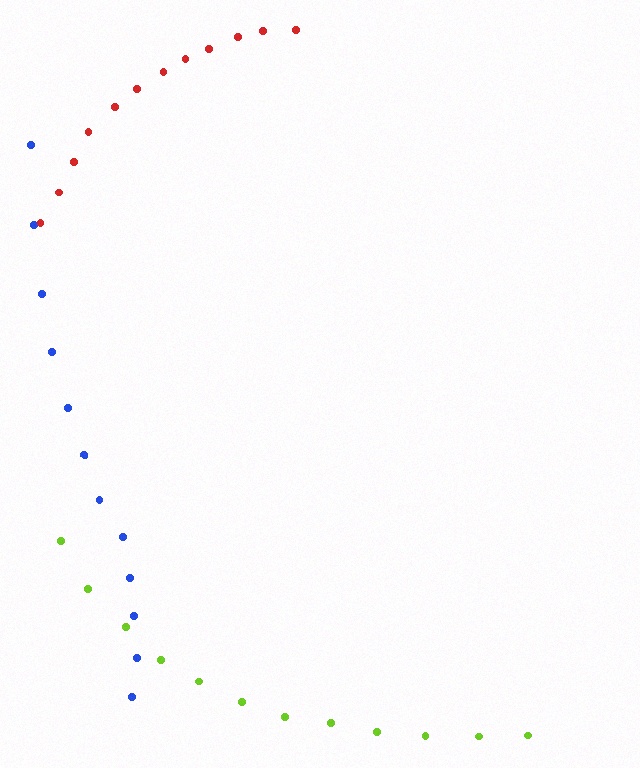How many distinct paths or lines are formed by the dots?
There are 3 distinct paths.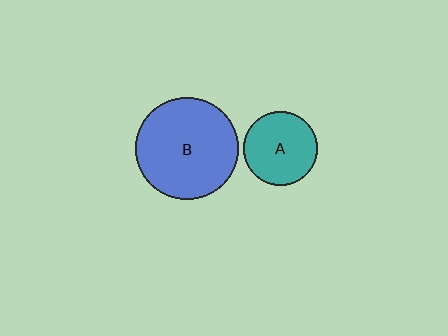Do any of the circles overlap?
No, none of the circles overlap.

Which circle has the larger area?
Circle B (blue).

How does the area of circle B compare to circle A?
Approximately 1.9 times.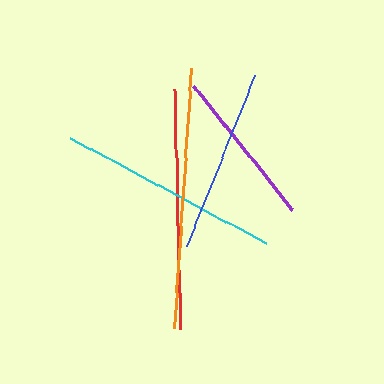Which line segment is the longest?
The orange line is the longest at approximately 261 pixels.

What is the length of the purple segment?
The purple segment is approximately 157 pixels long.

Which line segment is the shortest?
The purple line is the shortest at approximately 157 pixels.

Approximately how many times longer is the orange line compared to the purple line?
The orange line is approximately 1.7 times the length of the purple line.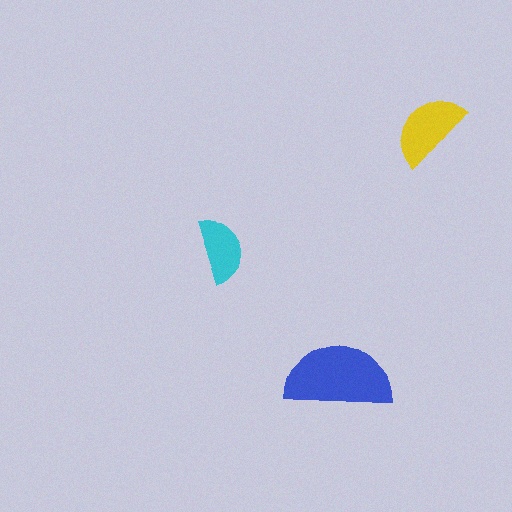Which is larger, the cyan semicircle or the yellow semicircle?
The yellow one.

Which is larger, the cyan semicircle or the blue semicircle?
The blue one.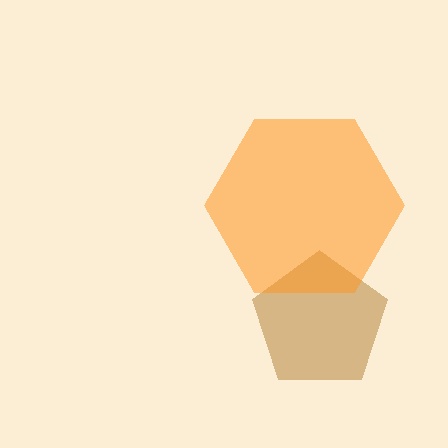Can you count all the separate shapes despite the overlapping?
Yes, there are 2 separate shapes.